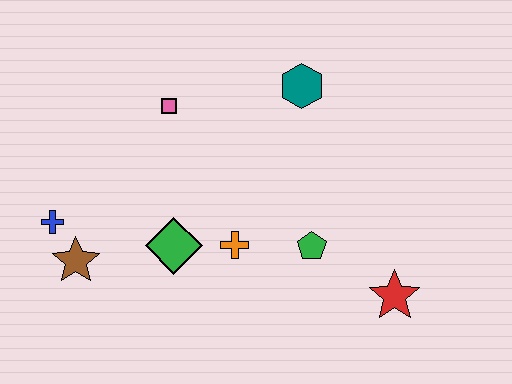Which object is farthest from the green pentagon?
The blue cross is farthest from the green pentagon.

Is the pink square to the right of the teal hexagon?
No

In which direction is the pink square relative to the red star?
The pink square is to the left of the red star.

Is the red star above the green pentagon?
No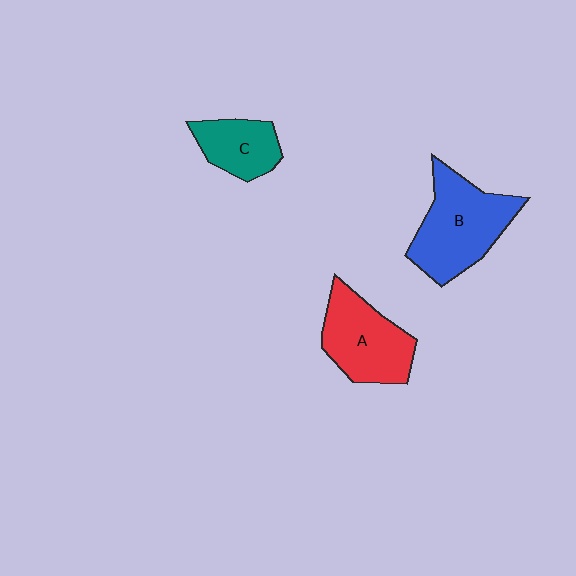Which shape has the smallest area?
Shape C (teal).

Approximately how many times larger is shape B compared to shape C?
Approximately 1.8 times.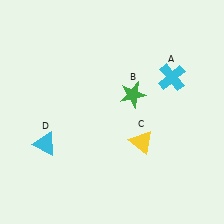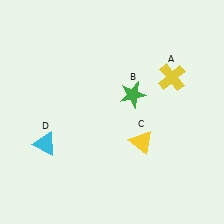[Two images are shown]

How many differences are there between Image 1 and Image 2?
There is 1 difference between the two images.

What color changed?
The cross (A) changed from cyan in Image 1 to yellow in Image 2.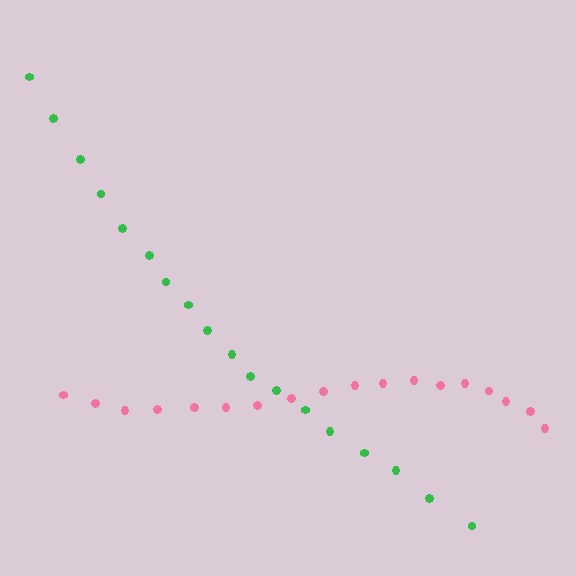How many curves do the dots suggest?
There are 2 distinct paths.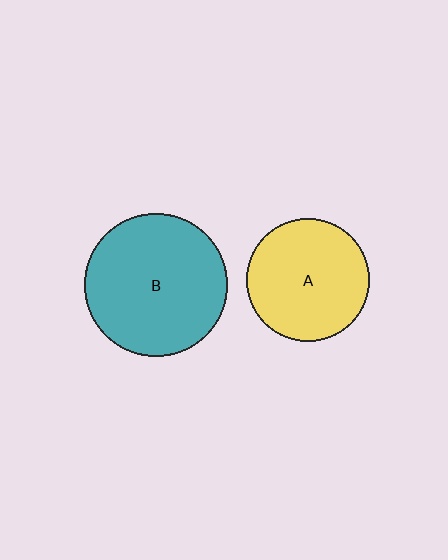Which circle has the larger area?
Circle B (teal).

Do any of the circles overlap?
No, none of the circles overlap.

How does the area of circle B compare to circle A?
Approximately 1.4 times.